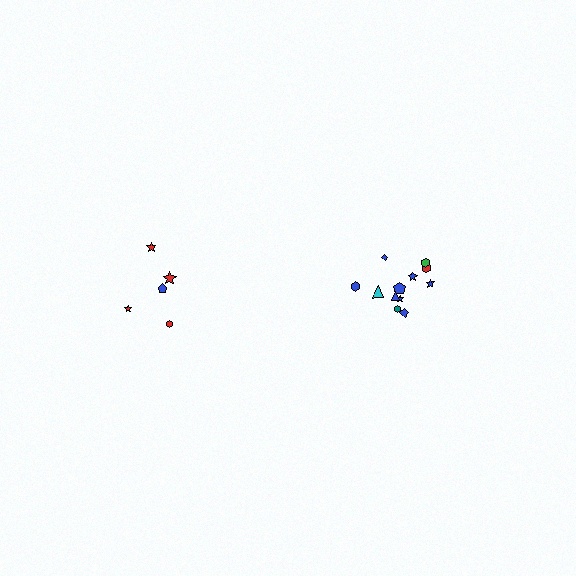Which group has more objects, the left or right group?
The right group.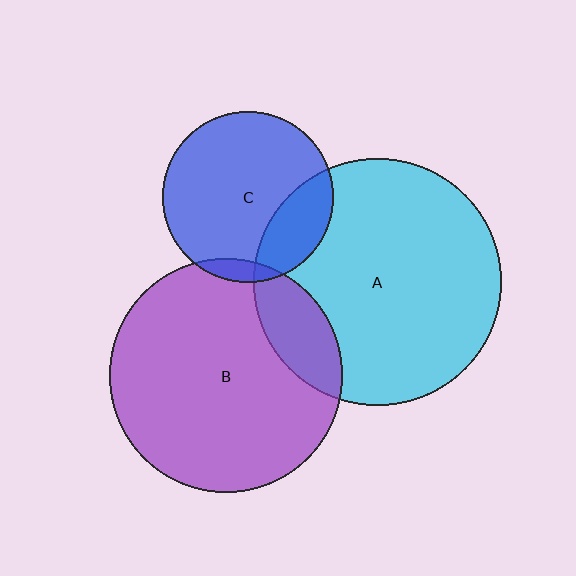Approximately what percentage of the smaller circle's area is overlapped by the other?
Approximately 5%.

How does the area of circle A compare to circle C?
Approximately 2.1 times.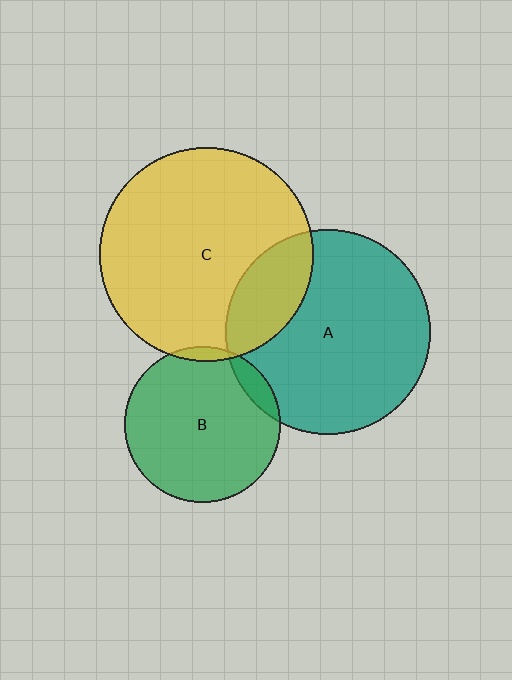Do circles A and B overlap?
Yes.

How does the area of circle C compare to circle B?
Approximately 1.9 times.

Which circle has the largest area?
Circle C (yellow).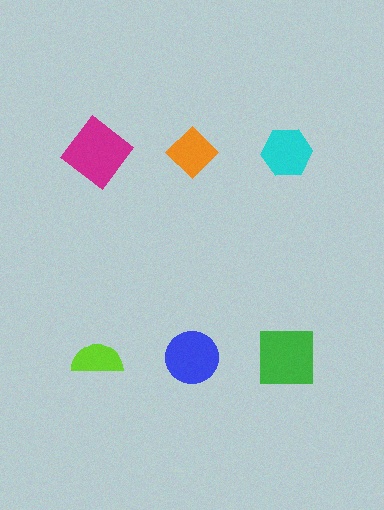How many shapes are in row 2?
3 shapes.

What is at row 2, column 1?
A lime semicircle.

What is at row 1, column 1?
A magenta diamond.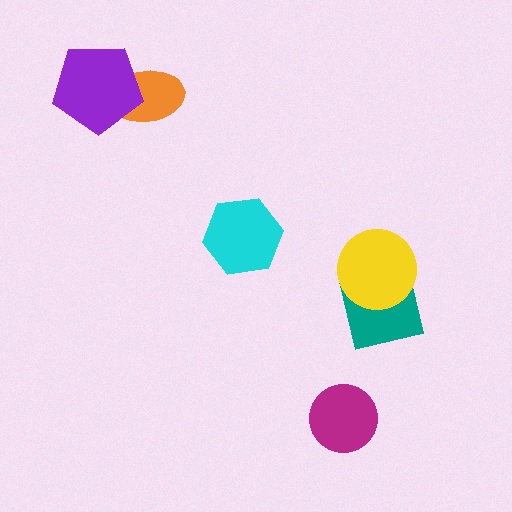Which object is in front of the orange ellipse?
The purple pentagon is in front of the orange ellipse.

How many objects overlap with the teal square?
1 object overlaps with the teal square.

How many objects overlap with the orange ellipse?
1 object overlaps with the orange ellipse.